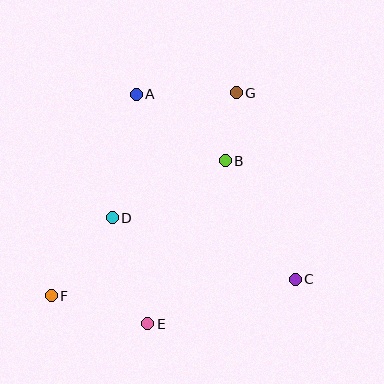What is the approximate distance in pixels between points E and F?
The distance between E and F is approximately 100 pixels.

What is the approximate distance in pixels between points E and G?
The distance between E and G is approximately 247 pixels.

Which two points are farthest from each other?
Points F and G are farthest from each other.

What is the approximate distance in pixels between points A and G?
The distance between A and G is approximately 100 pixels.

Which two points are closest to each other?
Points B and G are closest to each other.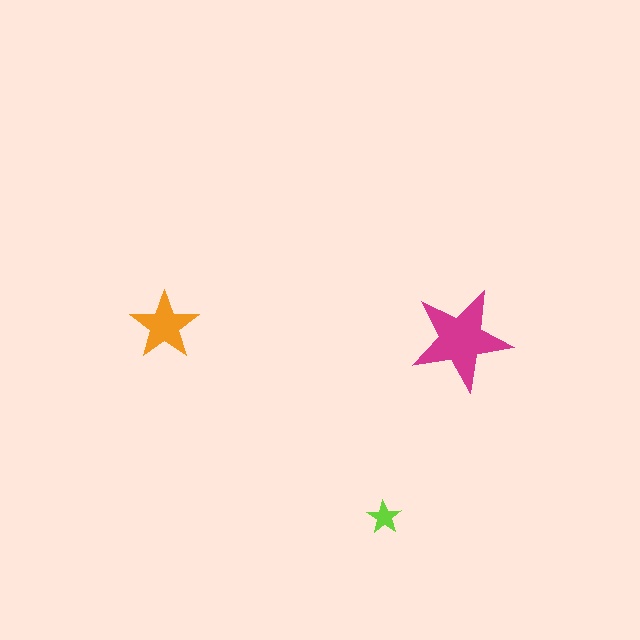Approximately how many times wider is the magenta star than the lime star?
About 3 times wider.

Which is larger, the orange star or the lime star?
The orange one.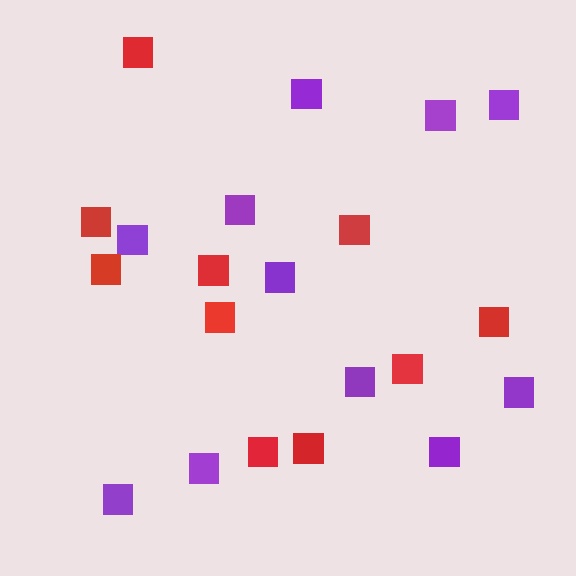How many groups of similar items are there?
There are 2 groups: one group of purple squares (11) and one group of red squares (10).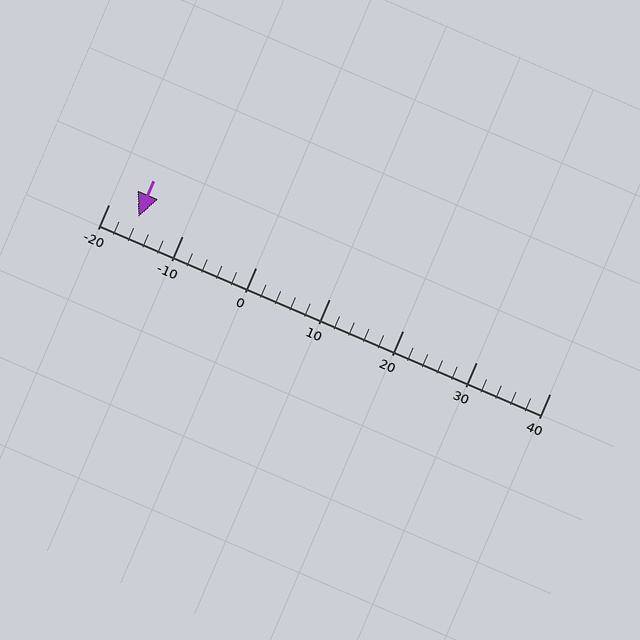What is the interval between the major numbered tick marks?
The major tick marks are spaced 10 units apart.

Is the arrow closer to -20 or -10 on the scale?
The arrow is closer to -20.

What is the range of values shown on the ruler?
The ruler shows values from -20 to 40.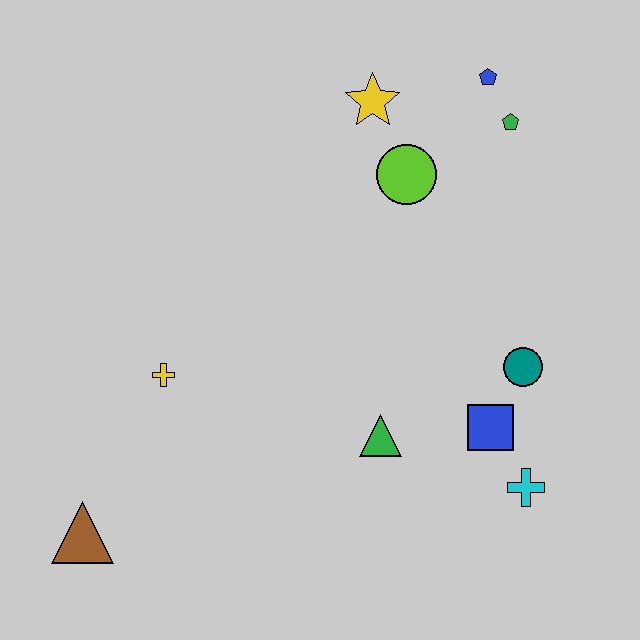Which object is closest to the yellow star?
The lime circle is closest to the yellow star.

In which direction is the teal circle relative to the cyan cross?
The teal circle is above the cyan cross.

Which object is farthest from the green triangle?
The blue pentagon is farthest from the green triangle.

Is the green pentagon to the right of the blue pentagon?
Yes